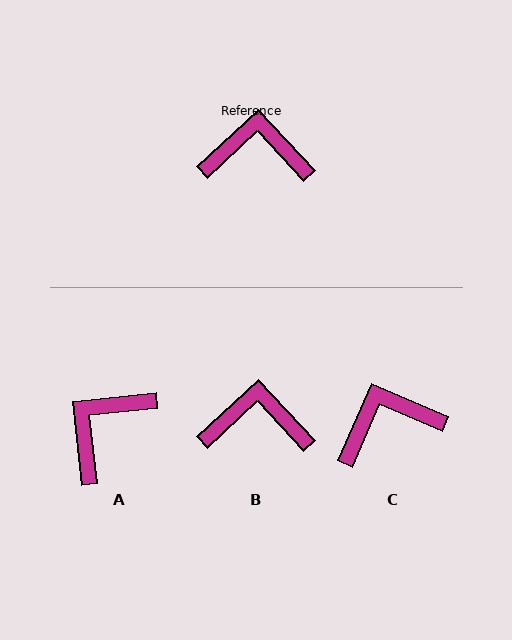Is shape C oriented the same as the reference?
No, it is off by about 24 degrees.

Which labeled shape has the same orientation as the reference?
B.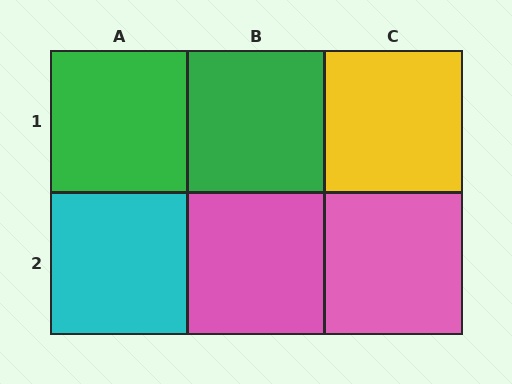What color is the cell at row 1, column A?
Green.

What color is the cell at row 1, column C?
Yellow.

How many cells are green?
2 cells are green.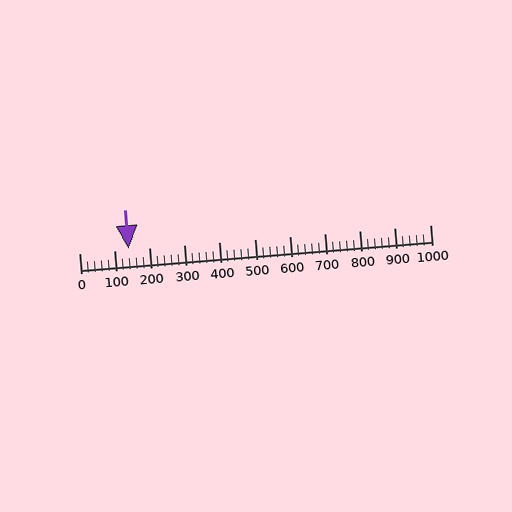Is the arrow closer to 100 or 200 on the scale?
The arrow is closer to 100.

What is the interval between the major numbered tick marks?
The major tick marks are spaced 100 units apart.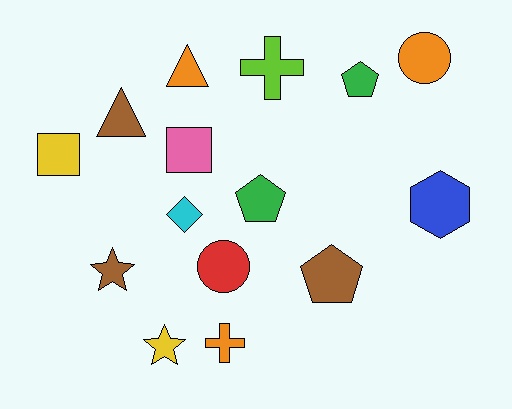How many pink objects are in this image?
There is 1 pink object.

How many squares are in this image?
There are 2 squares.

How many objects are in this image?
There are 15 objects.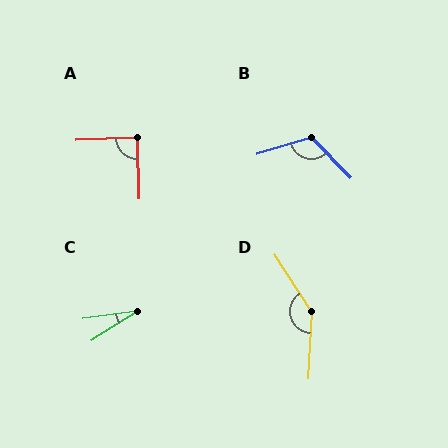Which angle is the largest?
D, at approximately 144 degrees.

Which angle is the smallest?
C, at approximately 25 degrees.